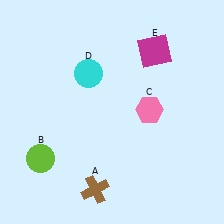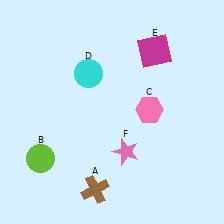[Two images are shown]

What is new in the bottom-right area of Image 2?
A pink star (F) was added in the bottom-right area of Image 2.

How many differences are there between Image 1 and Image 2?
There is 1 difference between the two images.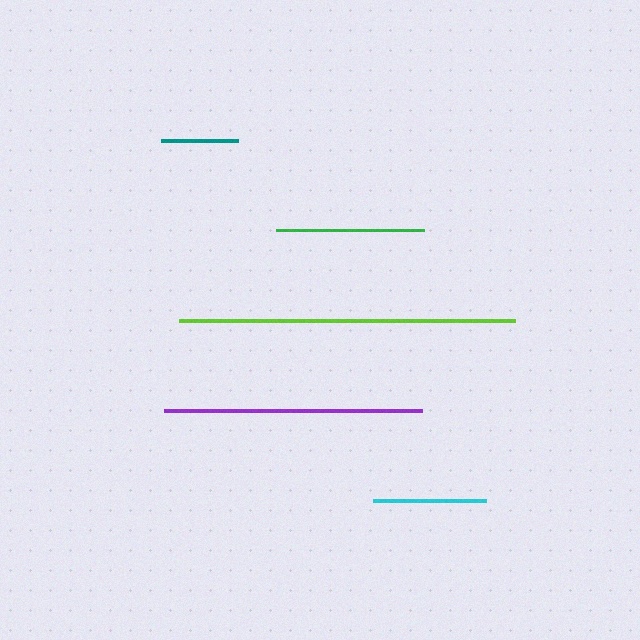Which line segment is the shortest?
The teal line is the shortest at approximately 77 pixels.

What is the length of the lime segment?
The lime segment is approximately 336 pixels long.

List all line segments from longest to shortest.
From longest to shortest: lime, purple, green, cyan, teal.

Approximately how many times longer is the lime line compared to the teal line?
The lime line is approximately 4.4 times the length of the teal line.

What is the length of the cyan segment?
The cyan segment is approximately 113 pixels long.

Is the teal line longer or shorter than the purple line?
The purple line is longer than the teal line.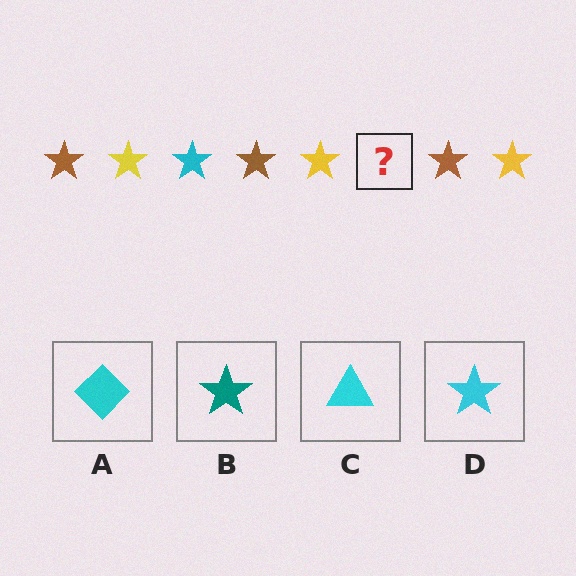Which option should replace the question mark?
Option D.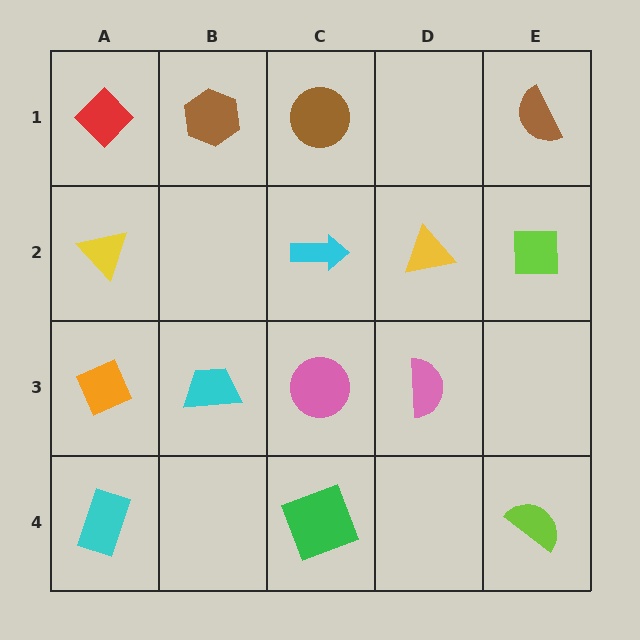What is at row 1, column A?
A red diamond.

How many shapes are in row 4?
3 shapes.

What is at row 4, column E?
A lime semicircle.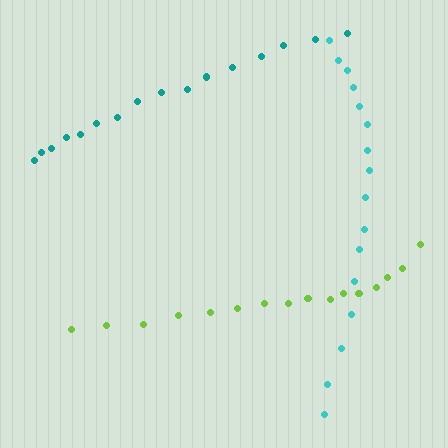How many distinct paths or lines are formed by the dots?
There are 3 distinct paths.